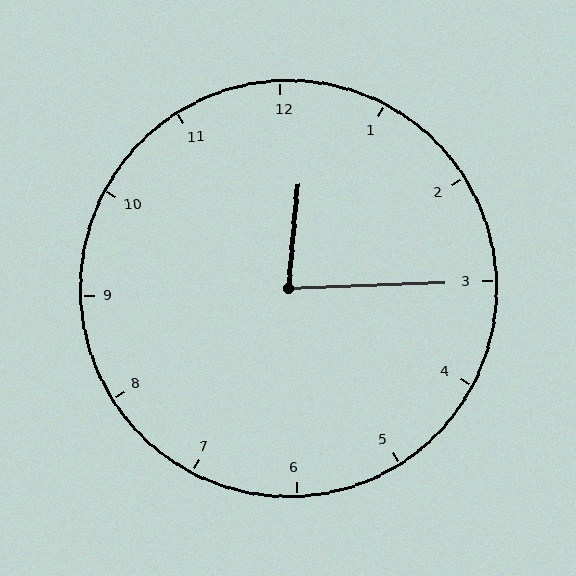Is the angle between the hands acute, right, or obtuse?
It is acute.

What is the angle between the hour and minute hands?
Approximately 82 degrees.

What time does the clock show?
12:15.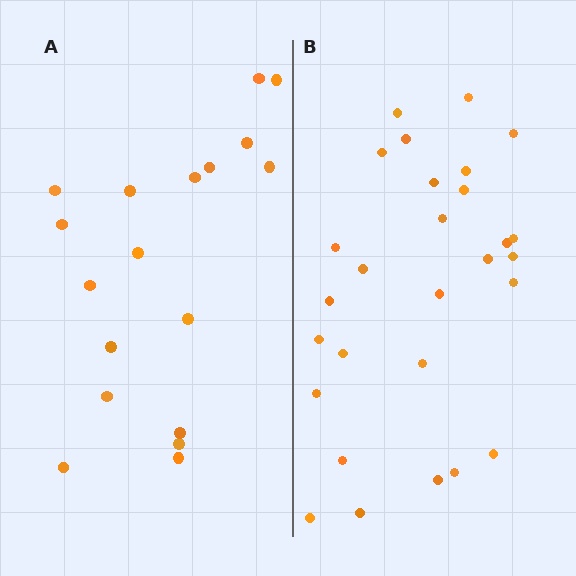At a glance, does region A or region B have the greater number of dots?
Region B (the right region) has more dots.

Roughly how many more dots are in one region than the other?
Region B has roughly 10 or so more dots than region A.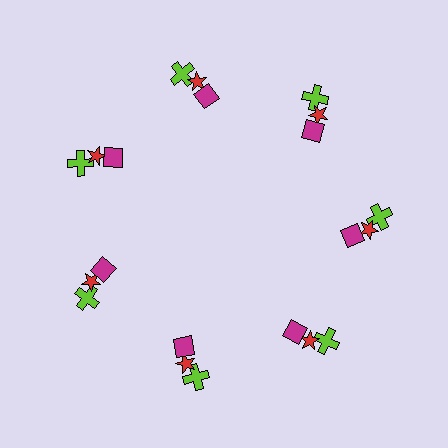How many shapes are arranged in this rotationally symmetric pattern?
There are 21 shapes, arranged in 7 groups of 3.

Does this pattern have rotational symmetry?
Yes, this pattern has 7-fold rotational symmetry. It looks the same after rotating 51 degrees around the center.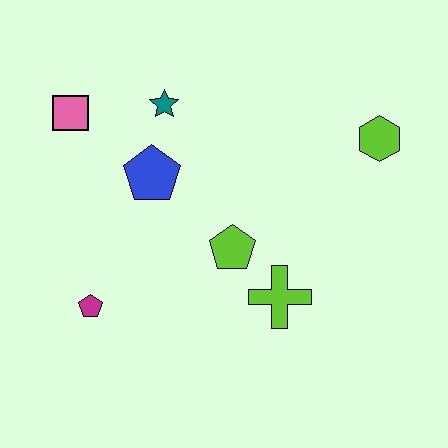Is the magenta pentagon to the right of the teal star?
No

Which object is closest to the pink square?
The teal star is closest to the pink square.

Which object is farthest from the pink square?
The lime hexagon is farthest from the pink square.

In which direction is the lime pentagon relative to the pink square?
The lime pentagon is to the right of the pink square.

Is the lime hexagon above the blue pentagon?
Yes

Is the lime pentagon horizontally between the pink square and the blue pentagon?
No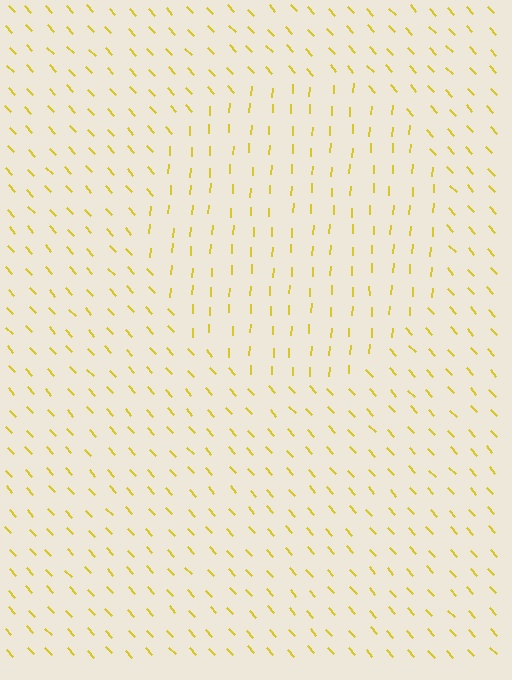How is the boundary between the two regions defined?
The boundary is defined purely by a change in line orientation (approximately 45 degrees difference). All lines are the same color and thickness.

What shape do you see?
I see a circle.